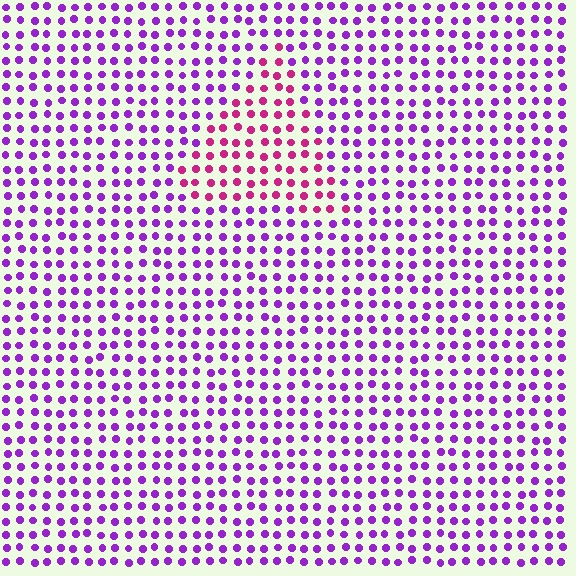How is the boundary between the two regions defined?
The boundary is defined purely by a slight shift in hue (about 43 degrees). Spacing, size, and orientation are identical on both sides.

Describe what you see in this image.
The image is filled with small purple elements in a uniform arrangement. A triangle-shaped region is visible where the elements are tinted to a slightly different hue, forming a subtle color boundary.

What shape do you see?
I see a triangle.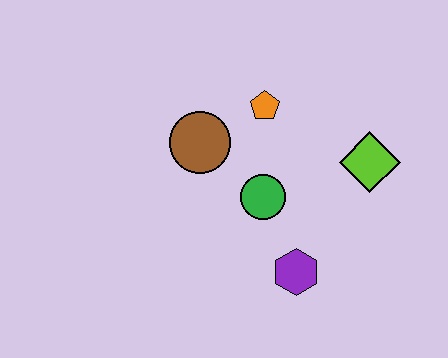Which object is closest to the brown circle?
The orange pentagon is closest to the brown circle.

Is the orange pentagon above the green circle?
Yes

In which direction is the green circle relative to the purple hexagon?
The green circle is above the purple hexagon.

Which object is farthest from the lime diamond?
The brown circle is farthest from the lime diamond.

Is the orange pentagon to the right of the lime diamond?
No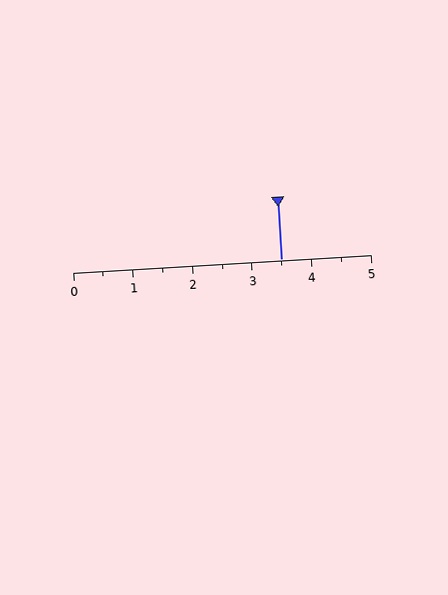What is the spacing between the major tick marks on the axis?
The major ticks are spaced 1 apart.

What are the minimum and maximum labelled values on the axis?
The axis runs from 0 to 5.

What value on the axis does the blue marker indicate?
The marker indicates approximately 3.5.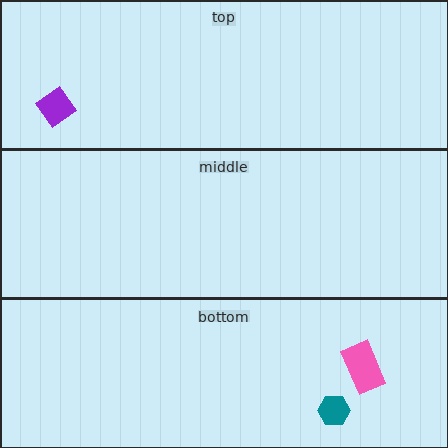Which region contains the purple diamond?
The top region.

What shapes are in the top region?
The purple diamond.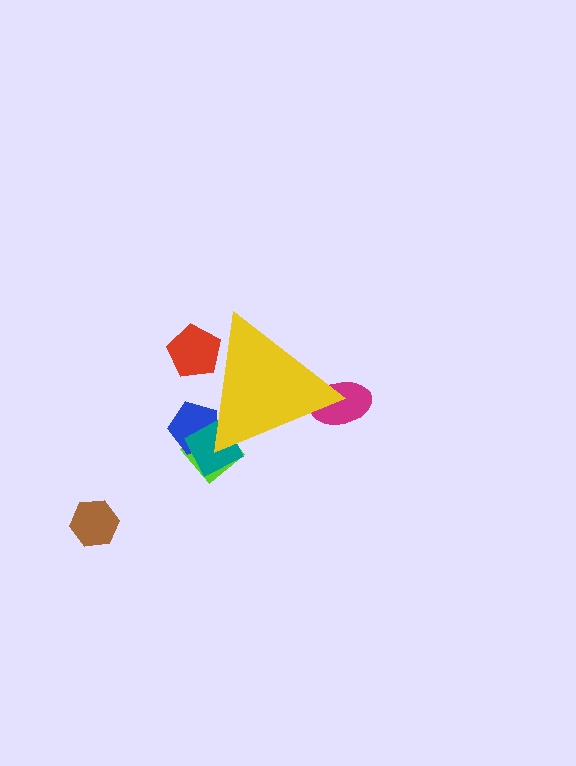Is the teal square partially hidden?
Yes, the teal square is partially hidden behind the yellow triangle.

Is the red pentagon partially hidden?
Yes, the red pentagon is partially hidden behind the yellow triangle.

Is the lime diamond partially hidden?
Yes, the lime diamond is partially hidden behind the yellow triangle.